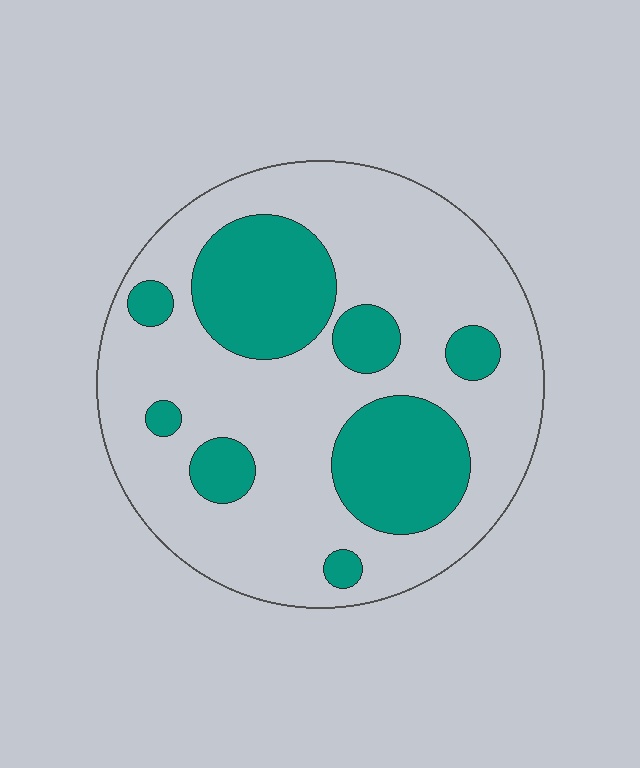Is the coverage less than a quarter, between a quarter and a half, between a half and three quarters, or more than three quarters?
Between a quarter and a half.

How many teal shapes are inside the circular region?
8.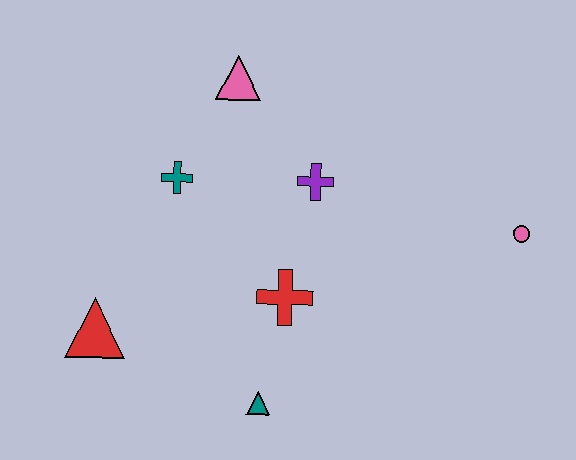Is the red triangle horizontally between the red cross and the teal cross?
No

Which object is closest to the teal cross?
The pink triangle is closest to the teal cross.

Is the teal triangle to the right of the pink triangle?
Yes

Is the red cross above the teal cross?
No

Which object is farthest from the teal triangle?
The pink triangle is farthest from the teal triangle.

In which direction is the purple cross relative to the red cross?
The purple cross is above the red cross.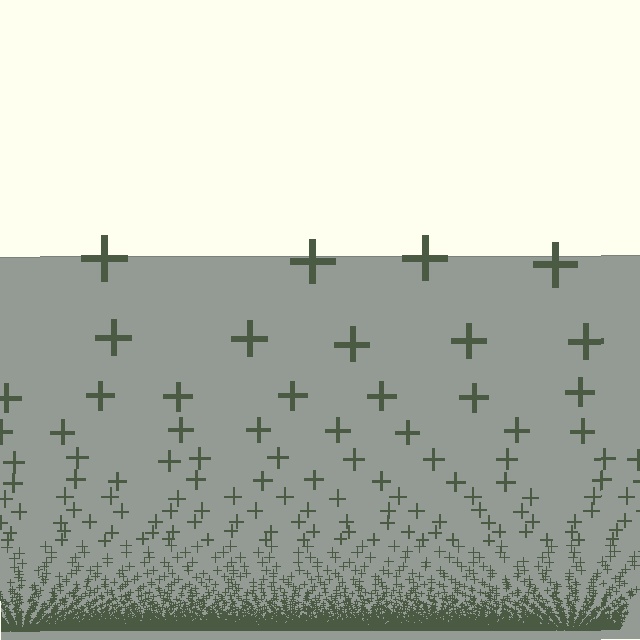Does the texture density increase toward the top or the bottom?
Density increases toward the bottom.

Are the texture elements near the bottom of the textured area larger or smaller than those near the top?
Smaller. The gradient is inverted — elements near the bottom are smaller and denser.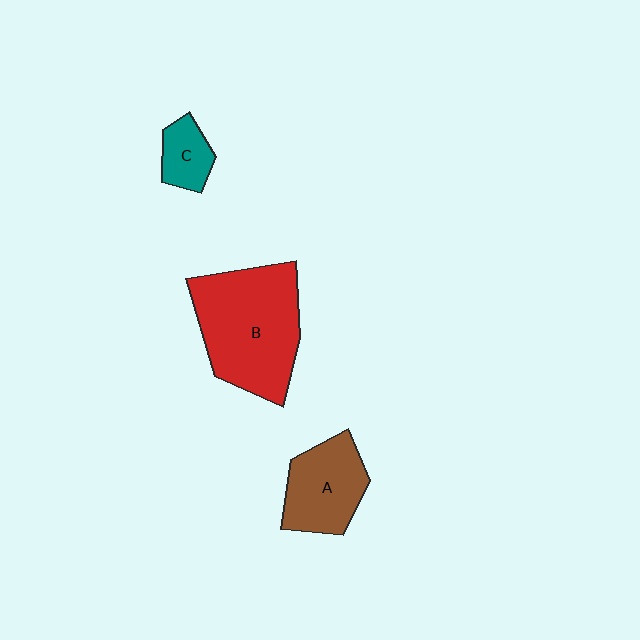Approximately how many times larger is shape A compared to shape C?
Approximately 2.1 times.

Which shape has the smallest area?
Shape C (teal).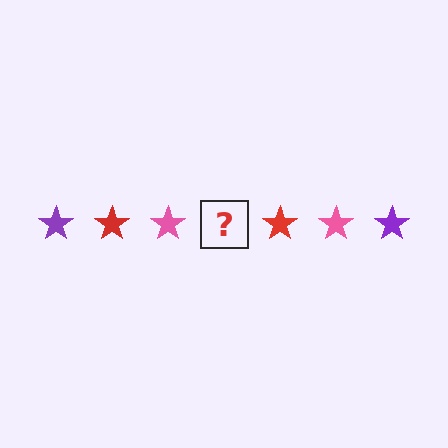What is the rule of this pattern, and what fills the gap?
The rule is that the pattern cycles through purple, red, pink stars. The gap should be filled with a purple star.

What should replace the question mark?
The question mark should be replaced with a purple star.